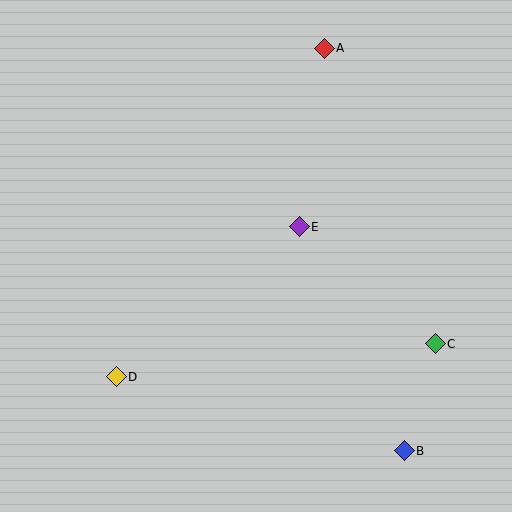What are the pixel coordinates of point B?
Point B is at (404, 451).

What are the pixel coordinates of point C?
Point C is at (435, 344).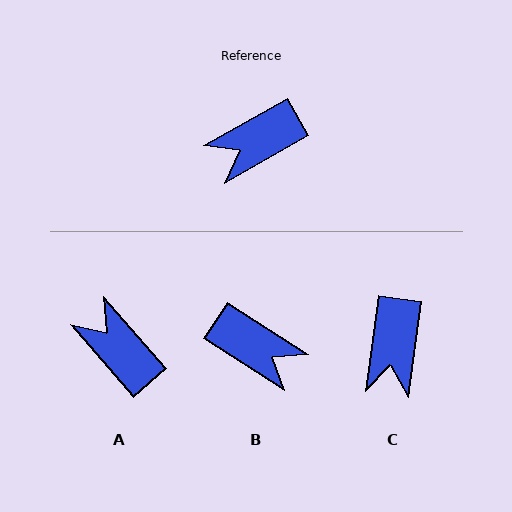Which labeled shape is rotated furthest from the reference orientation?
B, about 118 degrees away.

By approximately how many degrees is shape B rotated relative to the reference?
Approximately 118 degrees counter-clockwise.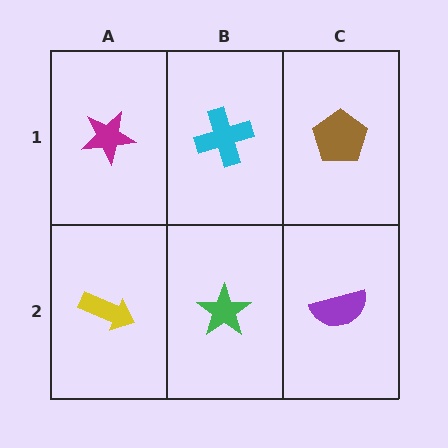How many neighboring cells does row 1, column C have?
2.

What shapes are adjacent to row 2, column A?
A magenta star (row 1, column A), a green star (row 2, column B).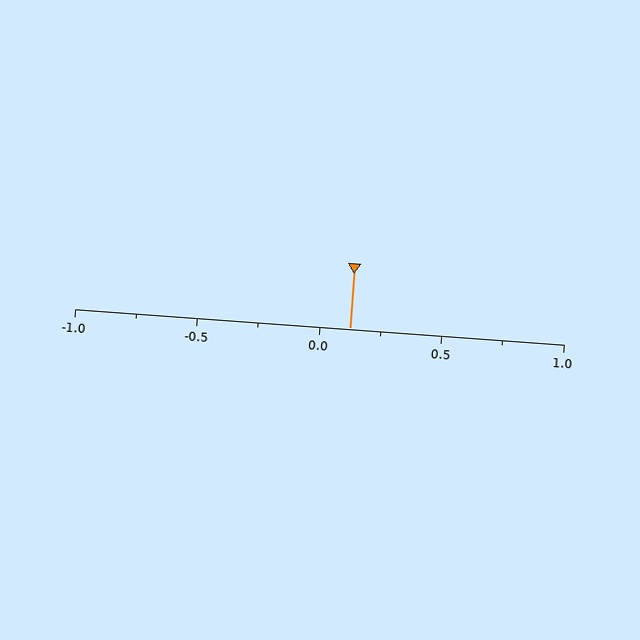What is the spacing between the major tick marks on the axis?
The major ticks are spaced 0.5 apart.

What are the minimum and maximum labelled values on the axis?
The axis runs from -1.0 to 1.0.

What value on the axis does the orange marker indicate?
The marker indicates approximately 0.12.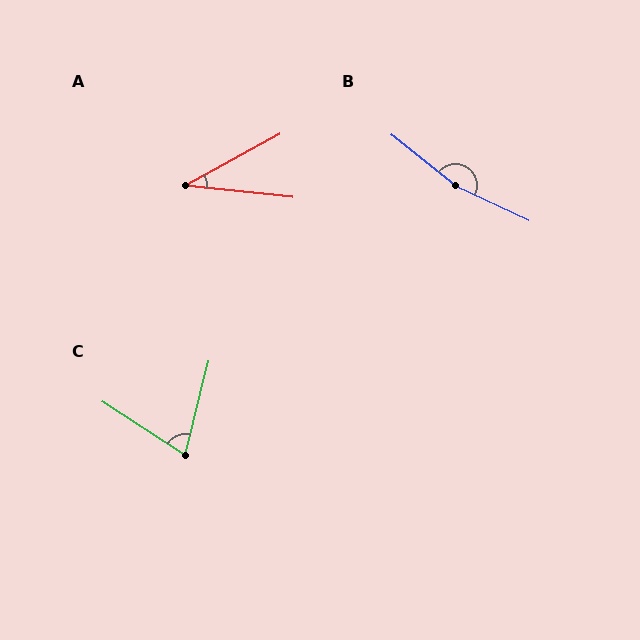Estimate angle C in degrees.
Approximately 71 degrees.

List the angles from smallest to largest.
A (35°), C (71°), B (166°).